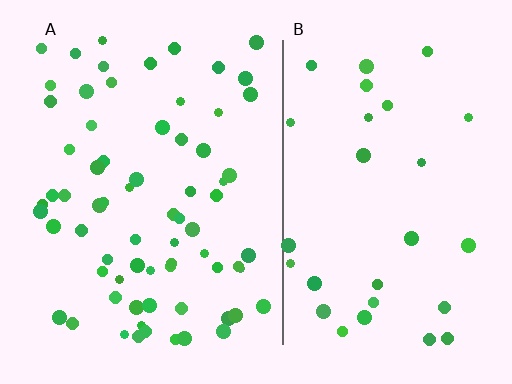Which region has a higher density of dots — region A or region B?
A (the left).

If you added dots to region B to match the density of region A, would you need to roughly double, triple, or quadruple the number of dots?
Approximately double.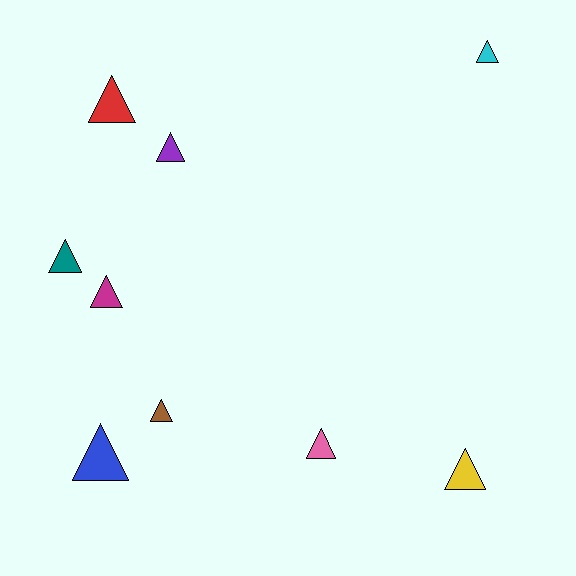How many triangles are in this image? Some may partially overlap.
There are 9 triangles.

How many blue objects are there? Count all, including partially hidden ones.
There is 1 blue object.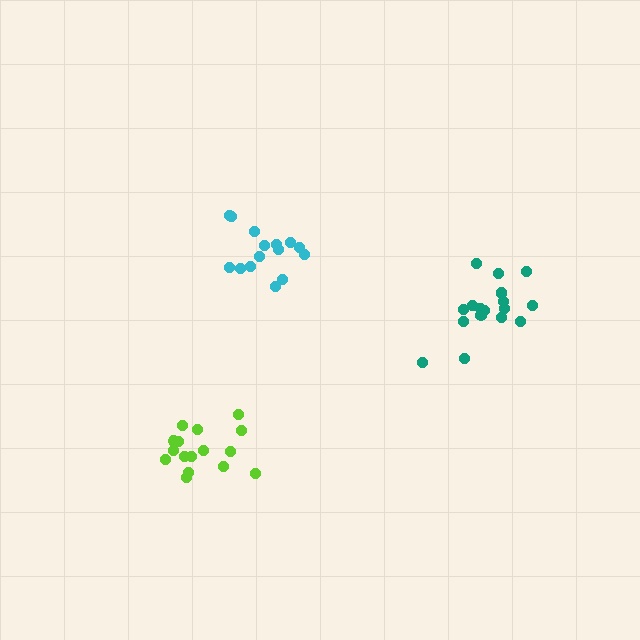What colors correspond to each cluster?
The clusters are colored: teal, lime, cyan.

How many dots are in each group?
Group 1: 18 dots, Group 2: 16 dots, Group 3: 15 dots (49 total).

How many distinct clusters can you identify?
There are 3 distinct clusters.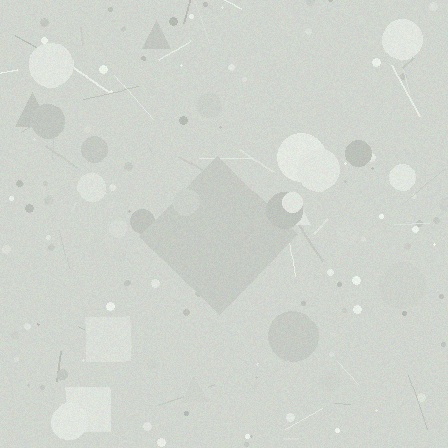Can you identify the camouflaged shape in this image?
The camouflaged shape is a diamond.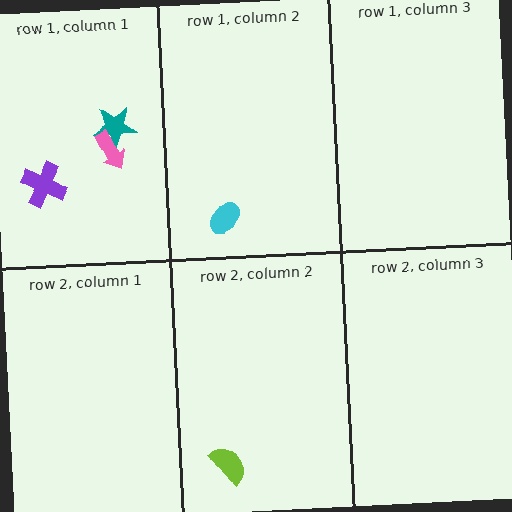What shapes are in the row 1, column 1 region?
The teal star, the pink arrow, the purple cross.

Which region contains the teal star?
The row 1, column 1 region.